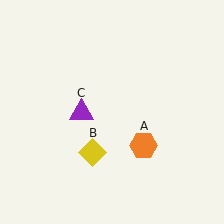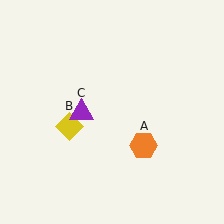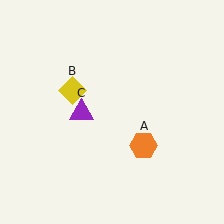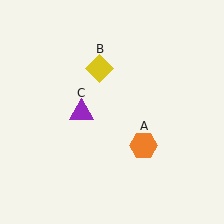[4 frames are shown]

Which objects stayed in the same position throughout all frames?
Orange hexagon (object A) and purple triangle (object C) remained stationary.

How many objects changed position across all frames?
1 object changed position: yellow diamond (object B).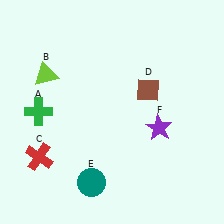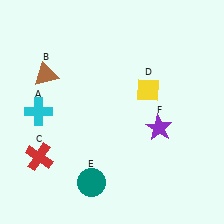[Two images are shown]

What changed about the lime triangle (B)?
In Image 1, B is lime. In Image 2, it changed to brown.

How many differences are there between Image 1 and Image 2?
There are 3 differences between the two images.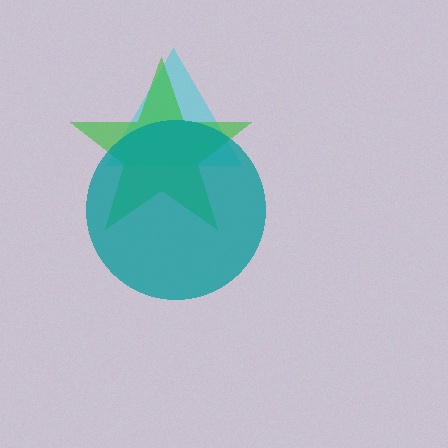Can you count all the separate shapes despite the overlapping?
Yes, there are 3 separate shapes.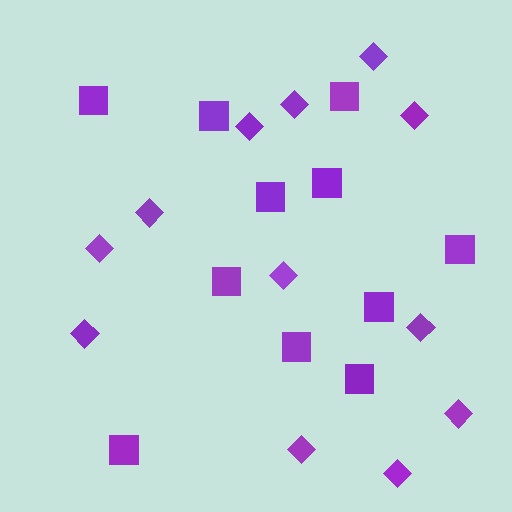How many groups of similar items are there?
There are 2 groups: one group of squares (11) and one group of diamonds (12).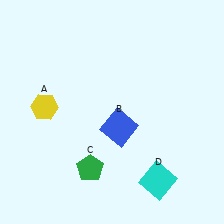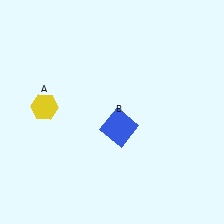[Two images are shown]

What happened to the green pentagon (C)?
The green pentagon (C) was removed in Image 2. It was in the bottom-left area of Image 1.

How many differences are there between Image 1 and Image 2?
There are 2 differences between the two images.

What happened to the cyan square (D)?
The cyan square (D) was removed in Image 2. It was in the bottom-right area of Image 1.